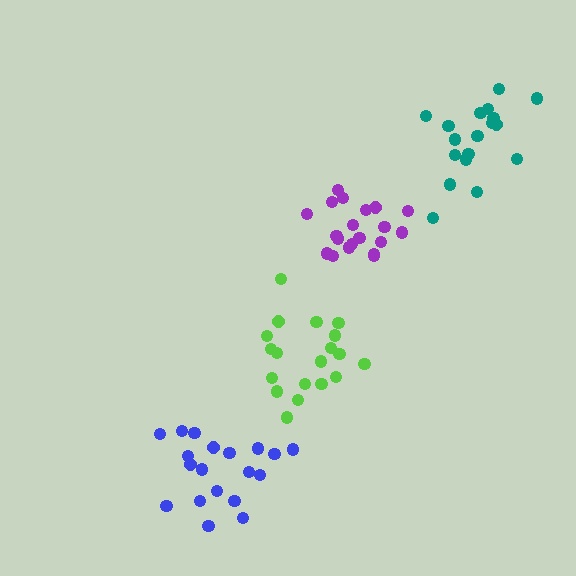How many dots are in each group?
Group 1: 18 dots, Group 2: 20 dots, Group 3: 19 dots, Group 4: 19 dots (76 total).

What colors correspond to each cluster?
The clusters are colored: teal, purple, lime, blue.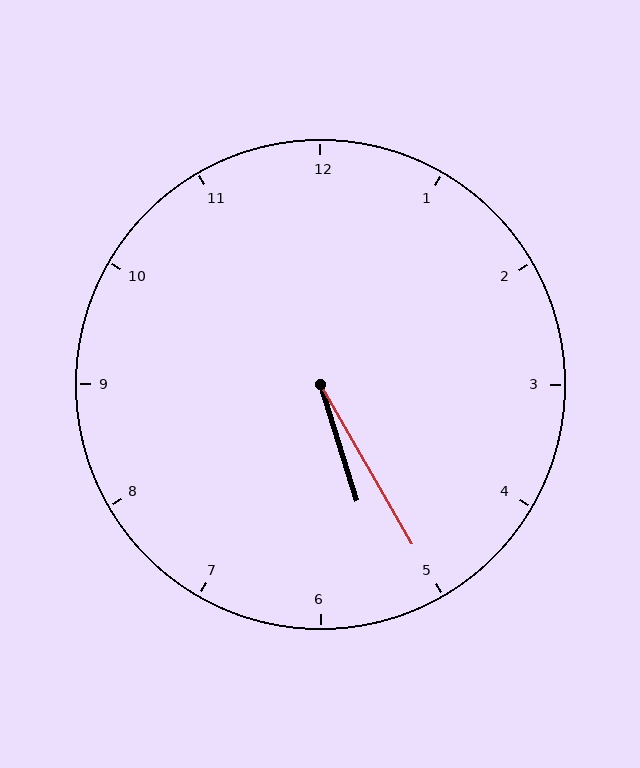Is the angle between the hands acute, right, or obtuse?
It is acute.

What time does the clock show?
5:25.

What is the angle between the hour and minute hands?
Approximately 12 degrees.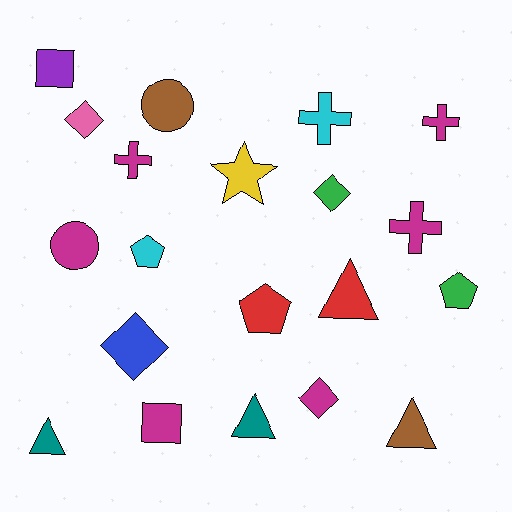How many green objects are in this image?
There are 2 green objects.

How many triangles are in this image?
There are 4 triangles.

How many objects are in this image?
There are 20 objects.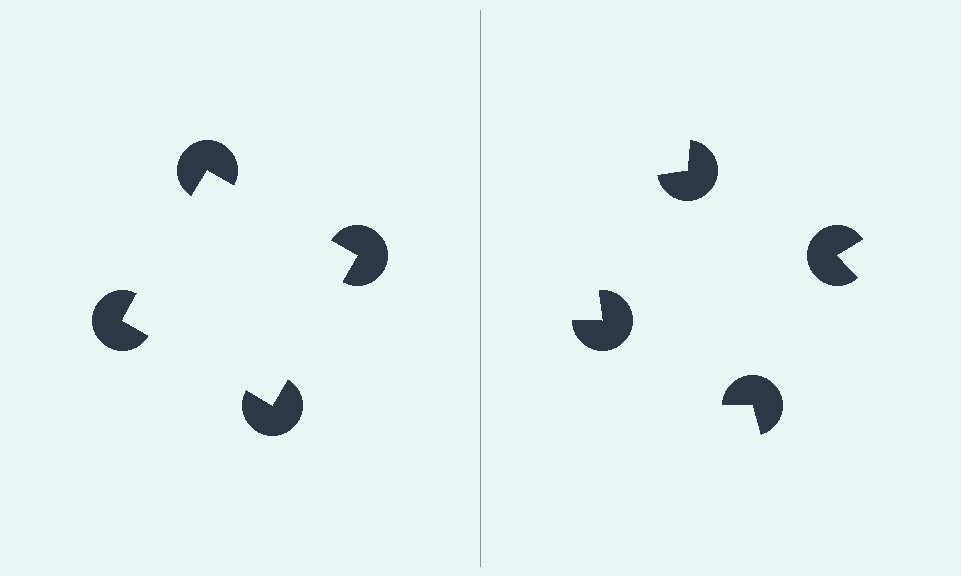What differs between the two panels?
The pac-man discs are positioned identically on both sides; only the wedge orientations differ. On the left they align to a square; on the right they are misaligned.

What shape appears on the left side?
An illusory square.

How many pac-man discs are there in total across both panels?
8 — 4 on each side.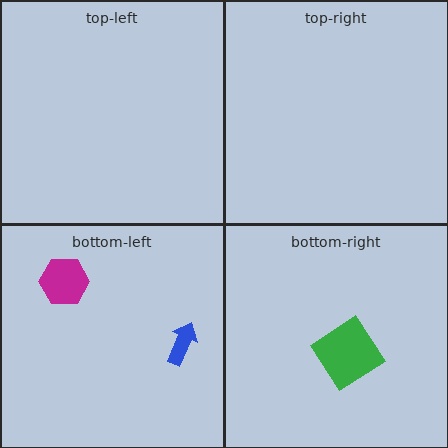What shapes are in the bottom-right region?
The green diamond.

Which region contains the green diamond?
The bottom-right region.